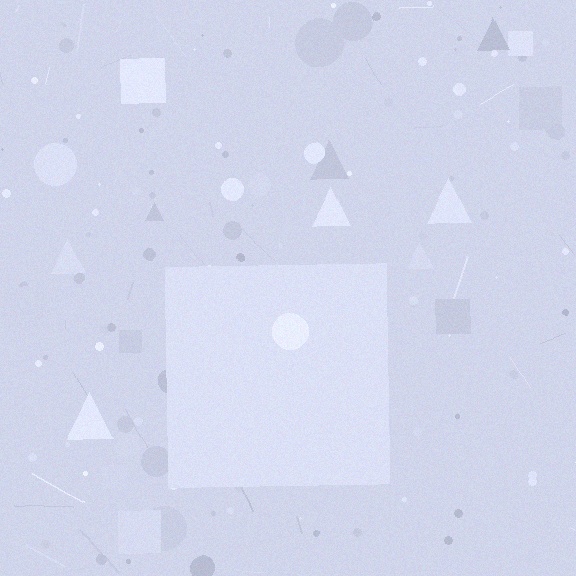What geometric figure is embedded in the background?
A square is embedded in the background.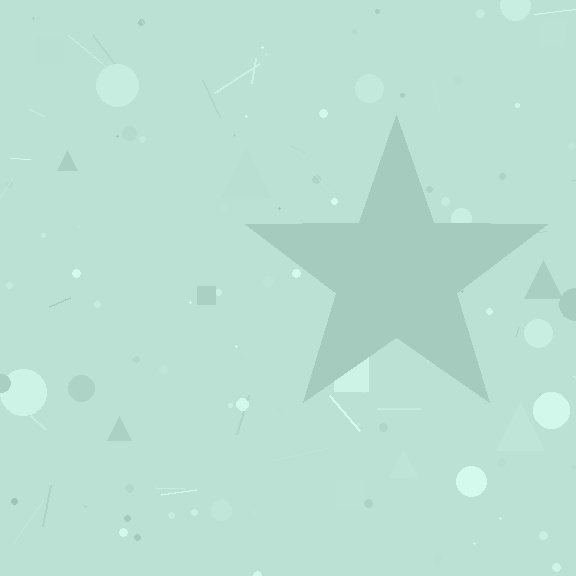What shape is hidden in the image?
A star is hidden in the image.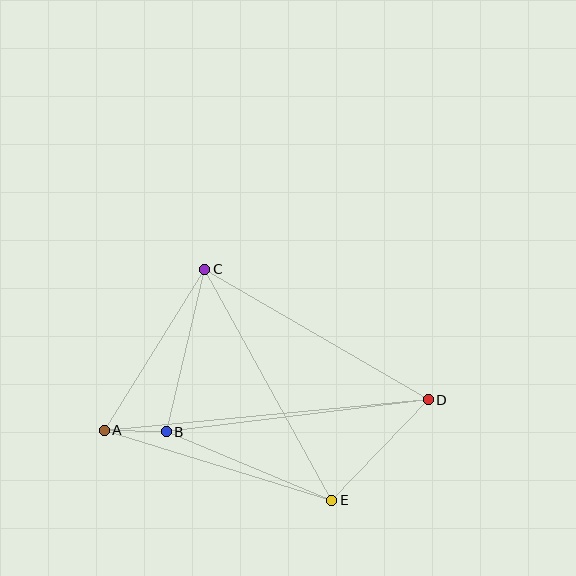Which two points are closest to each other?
Points A and B are closest to each other.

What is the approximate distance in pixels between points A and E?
The distance between A and E is approximately 238 pixels.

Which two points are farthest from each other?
Points A and D are farthest from each other.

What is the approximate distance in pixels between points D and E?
The distance between D and E is approximately 139 pixels.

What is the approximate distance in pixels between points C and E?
The distance between C and E is approximately 264 pixels.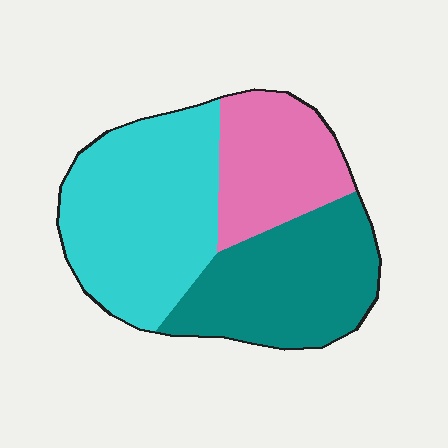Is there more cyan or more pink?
Cyan.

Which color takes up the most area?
Cyan, at roughly 45%.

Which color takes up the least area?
Pink, at roughly 25%.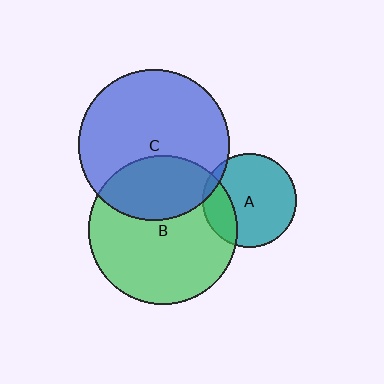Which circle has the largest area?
Circle C (blue).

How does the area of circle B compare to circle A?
Approximately 2.5 times.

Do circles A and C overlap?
Yes.